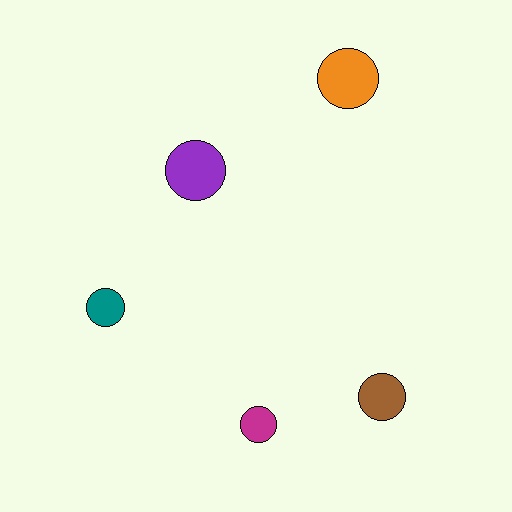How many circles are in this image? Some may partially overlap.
There are 5 circles.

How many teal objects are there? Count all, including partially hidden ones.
There is 1 teal object.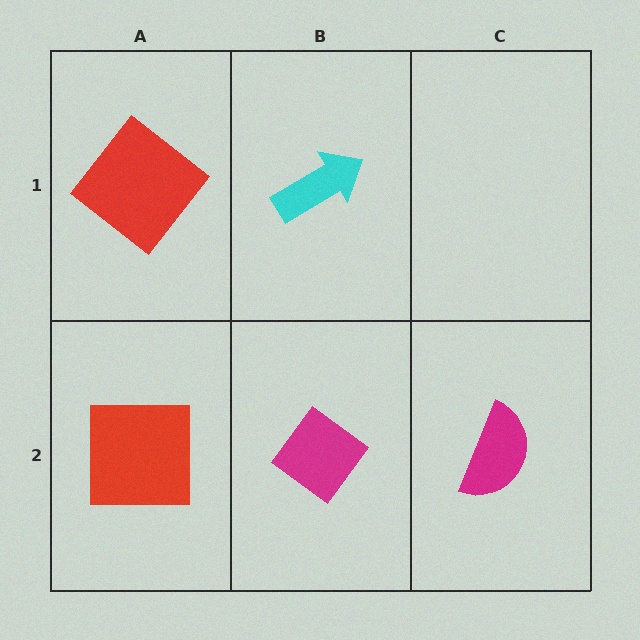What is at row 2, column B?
A magenta diamond.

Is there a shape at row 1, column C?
No, that cell is empty.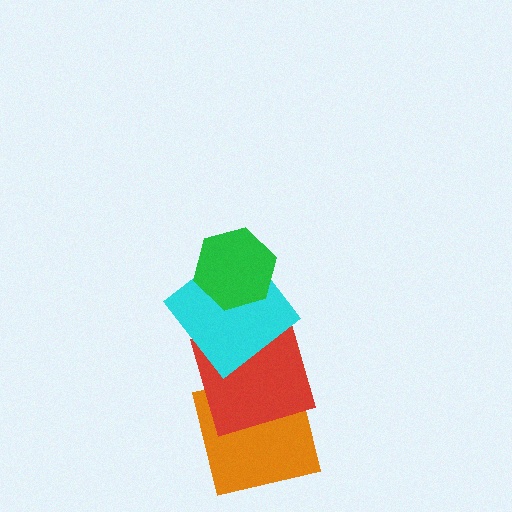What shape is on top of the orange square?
The red square is on top of the orange square.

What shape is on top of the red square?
The cyan diamond is on top of the red square.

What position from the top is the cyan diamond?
The cyan diamond is 2nd from the top.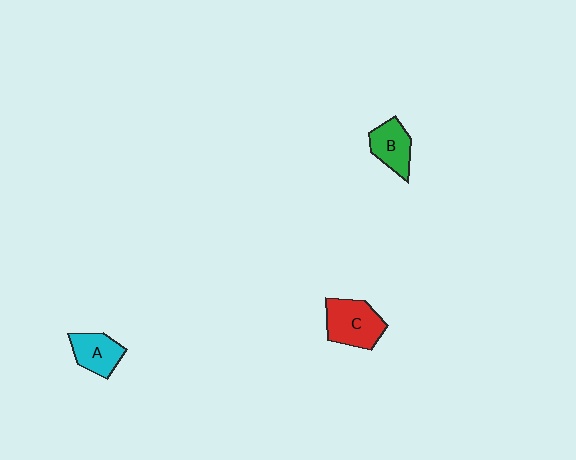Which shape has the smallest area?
Shape A (cyan).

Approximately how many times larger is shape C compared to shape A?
Approximately 1.4 times.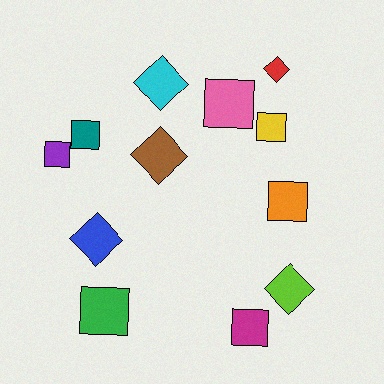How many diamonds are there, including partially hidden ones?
There are 5 diamonds.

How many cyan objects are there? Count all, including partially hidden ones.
There is 1 cyan object.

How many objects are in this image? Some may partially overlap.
There are 12 objects.